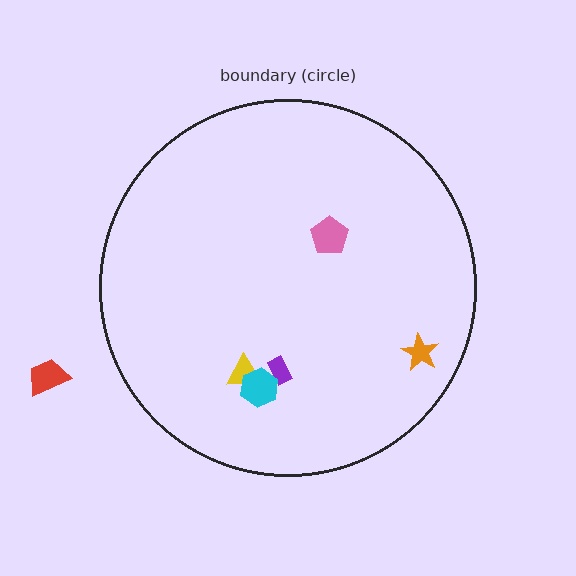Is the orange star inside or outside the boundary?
Inside.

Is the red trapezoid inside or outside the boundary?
Outside.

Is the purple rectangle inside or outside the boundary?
Inside.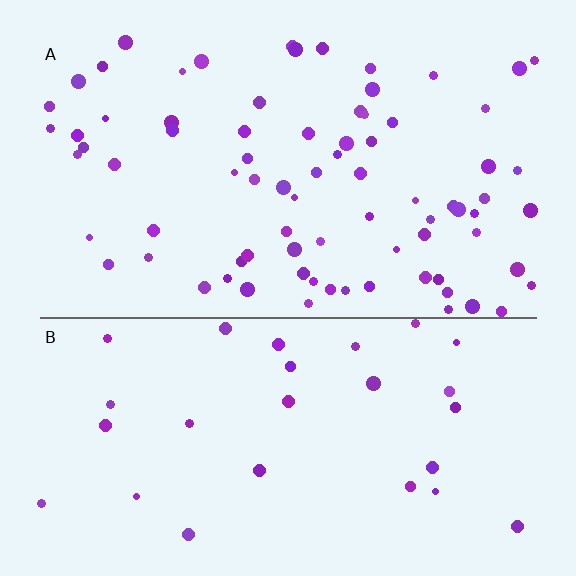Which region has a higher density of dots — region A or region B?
A (the top).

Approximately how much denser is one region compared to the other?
Approximately 2.8× — region A over region B.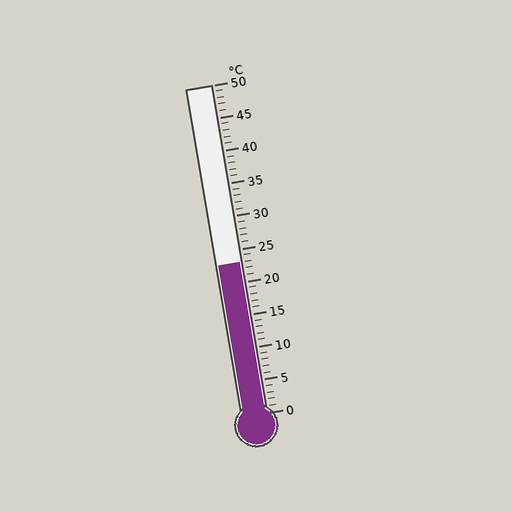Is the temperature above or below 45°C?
The temperature is below 45°C.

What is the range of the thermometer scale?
The thermometer scale ranges from 0°C to 50°C.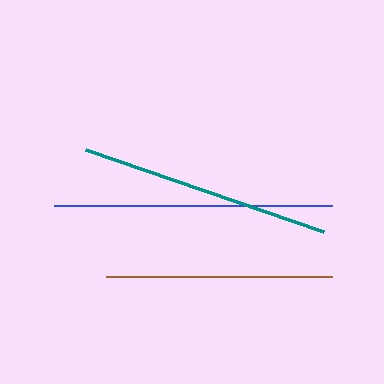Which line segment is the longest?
The blue line is the longest at approximately 278 pixels.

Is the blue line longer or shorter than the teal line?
The blue line is longer than the teal line.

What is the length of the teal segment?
The teal segment is approximately 252 pixels long.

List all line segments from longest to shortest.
From longest to shortest: blue, teal, brown.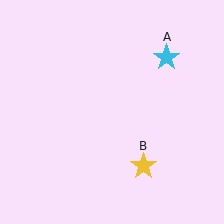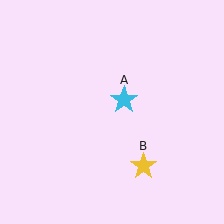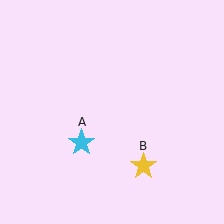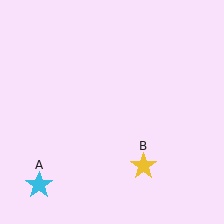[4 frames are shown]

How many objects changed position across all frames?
1 object changed position: cyan star (object A).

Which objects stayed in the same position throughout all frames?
Yellow star (object B) remained stationary.